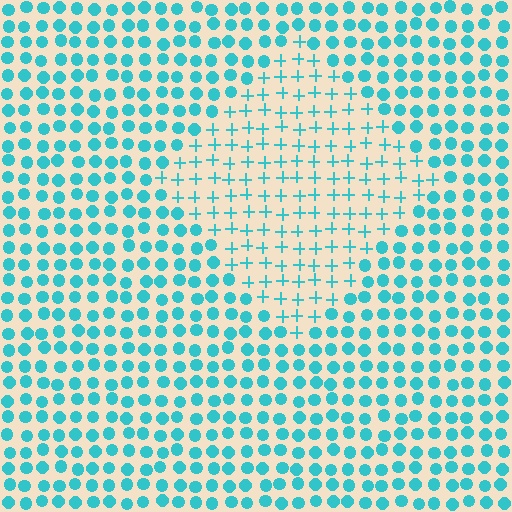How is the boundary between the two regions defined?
The boundary is defined by a change in element shape: plus signs inside vs. circles outside. All elements share the same color and spacing.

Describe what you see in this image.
The image is filled with small cyan elements arranged in a uniform grid. A diamond-shaped region contains plus signs, while the surrounding area contains circles. The boundary is defined purely by the change in element shape.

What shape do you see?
I see a diamond.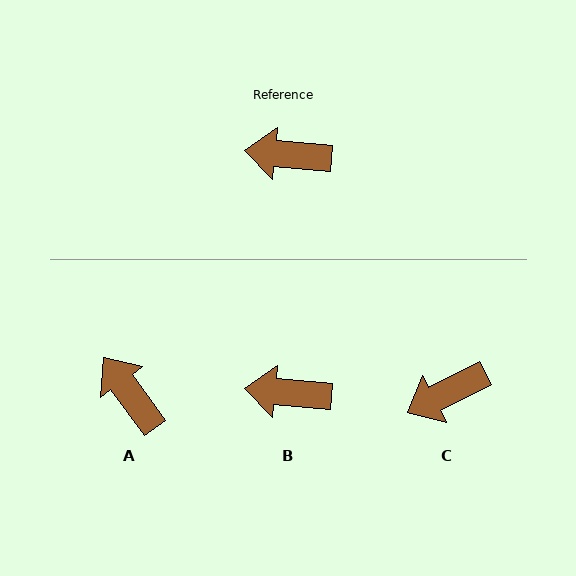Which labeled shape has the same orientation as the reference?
B.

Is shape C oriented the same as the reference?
No, it is off by about 32 degrees.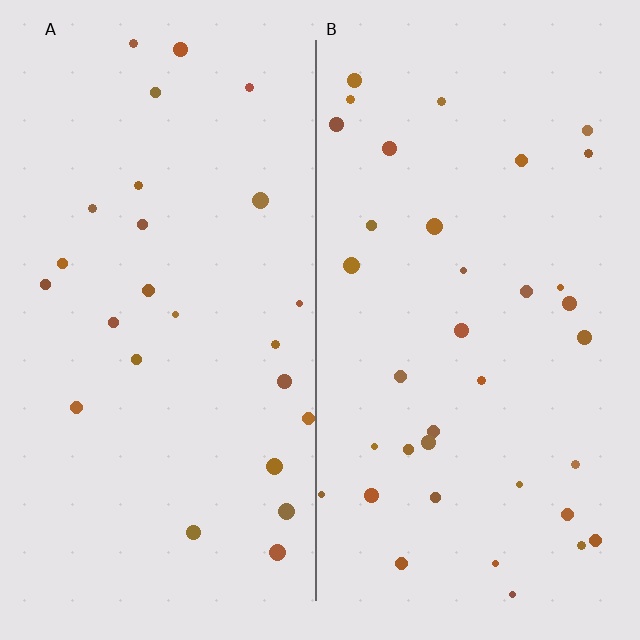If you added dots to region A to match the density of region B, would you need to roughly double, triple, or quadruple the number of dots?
Approximately double.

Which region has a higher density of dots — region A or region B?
B (the right).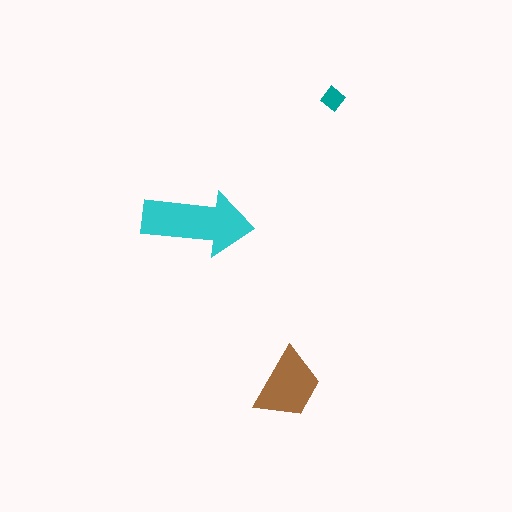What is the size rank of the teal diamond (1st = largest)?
3rd.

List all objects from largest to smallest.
The cyan arrow, the brown trapezoid, the teal diamond.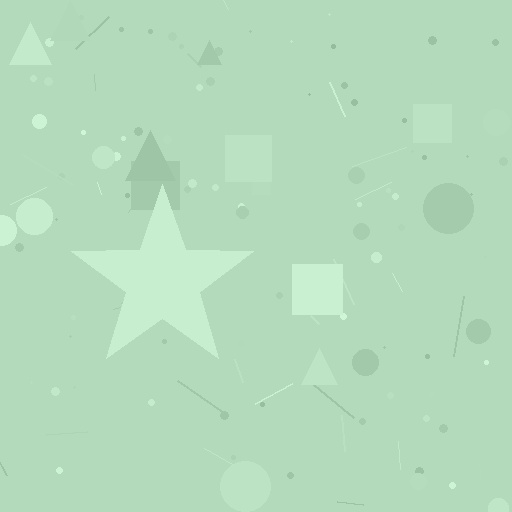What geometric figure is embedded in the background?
A star is embedded in the background.